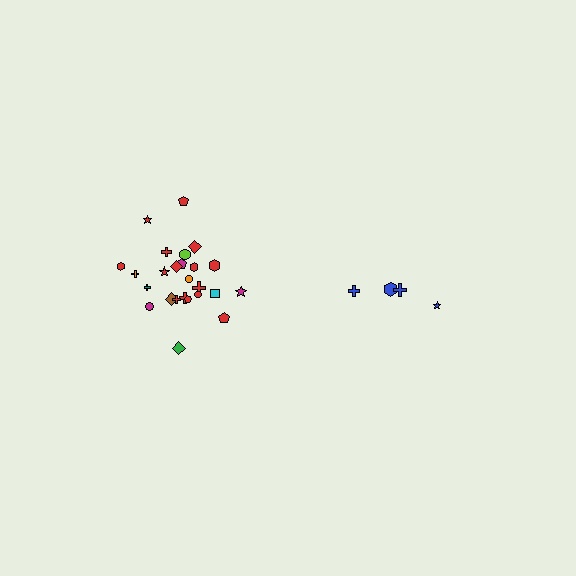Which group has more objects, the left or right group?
The left group.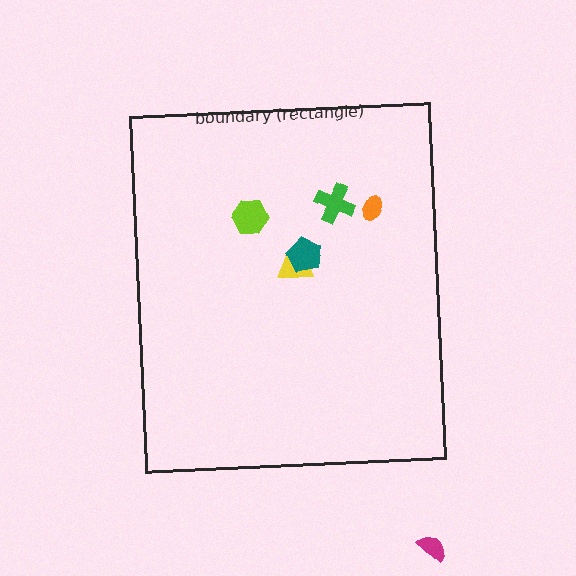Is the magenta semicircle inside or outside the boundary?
Outside.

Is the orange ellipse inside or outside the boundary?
Inside.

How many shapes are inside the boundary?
5 inside, 1 outside.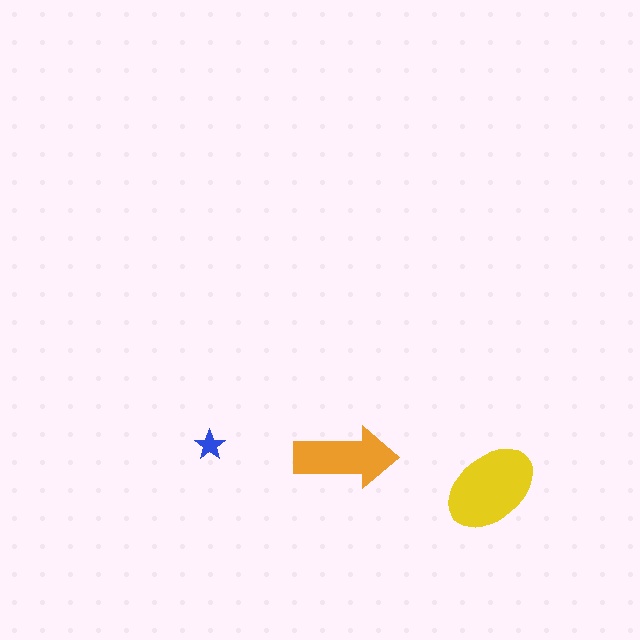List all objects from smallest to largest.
The blue star, the orange arrow, the yellow ellipse.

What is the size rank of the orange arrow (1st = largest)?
2nd.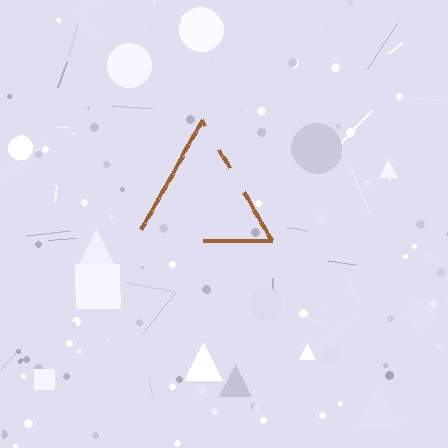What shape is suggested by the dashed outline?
The dashed outline suggests a triangle.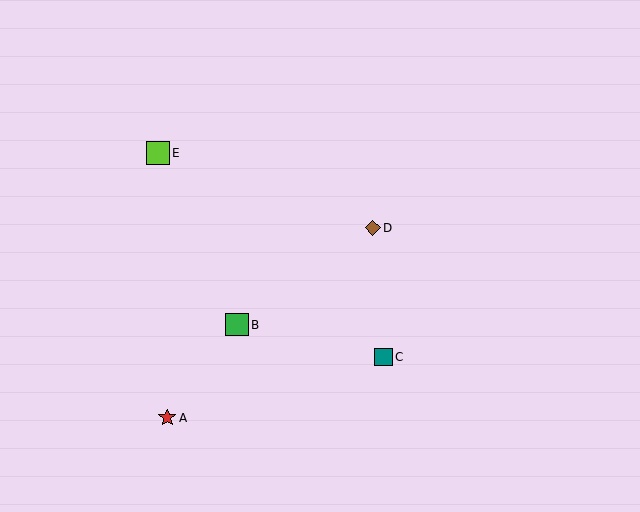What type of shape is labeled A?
Shape A is a red star.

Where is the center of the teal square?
The center of the teal square is at (383, 357).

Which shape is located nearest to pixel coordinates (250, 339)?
The green square (labeled B) at (237, 325) is nearest to that location.